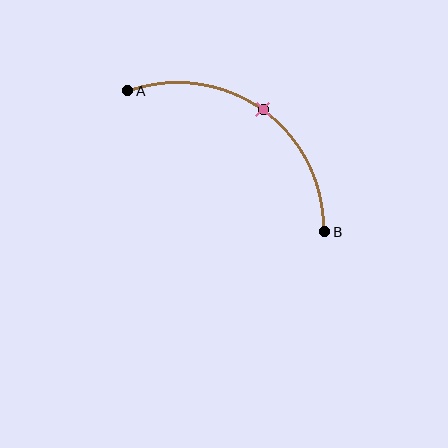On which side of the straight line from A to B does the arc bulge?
The arc bulges above and to the right of the straight line connecting A and B.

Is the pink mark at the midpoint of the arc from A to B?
Yes. The pink mark lies on the arc at equal arc-length from both A and B — it is the arc midpoint.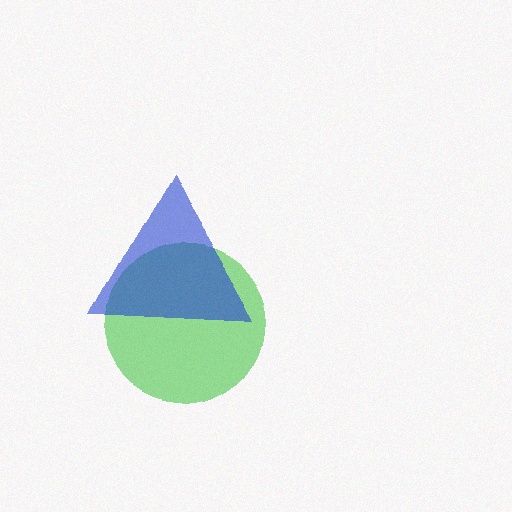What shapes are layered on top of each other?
The layered shapes are: a green circle, a blue triangle.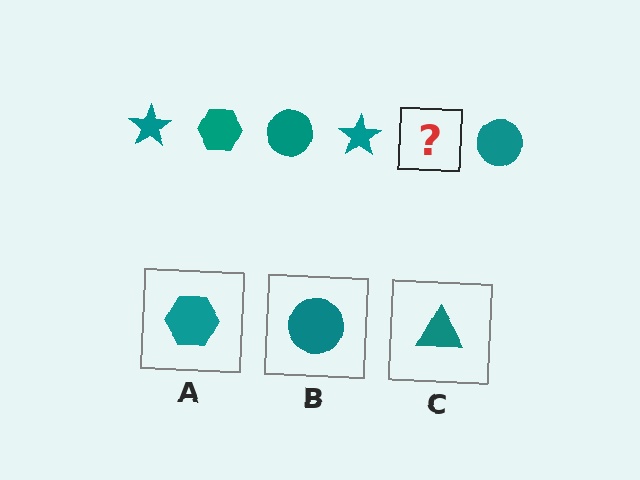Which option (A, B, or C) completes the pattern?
A.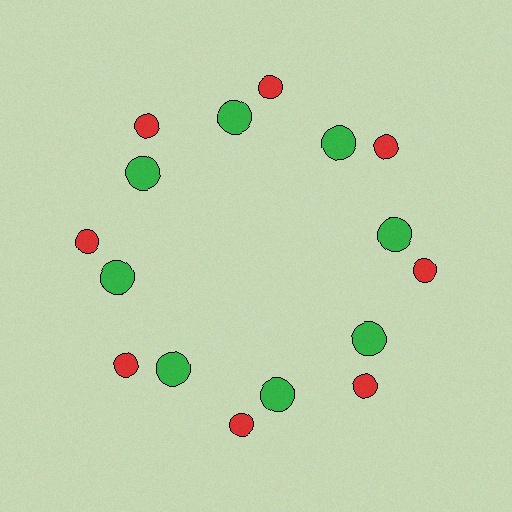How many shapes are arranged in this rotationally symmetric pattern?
There are 16 shapes, arranged in 8 groups of 2.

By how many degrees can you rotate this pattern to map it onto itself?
The pattern maps onto itself every 45 degrees of rotation.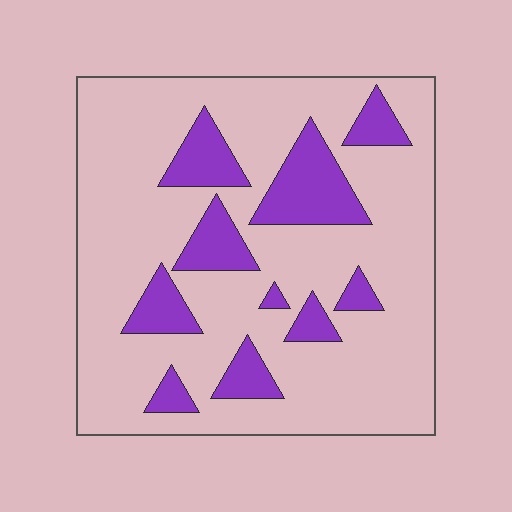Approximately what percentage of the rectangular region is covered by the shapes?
Approximately 20%.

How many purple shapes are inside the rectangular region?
10.